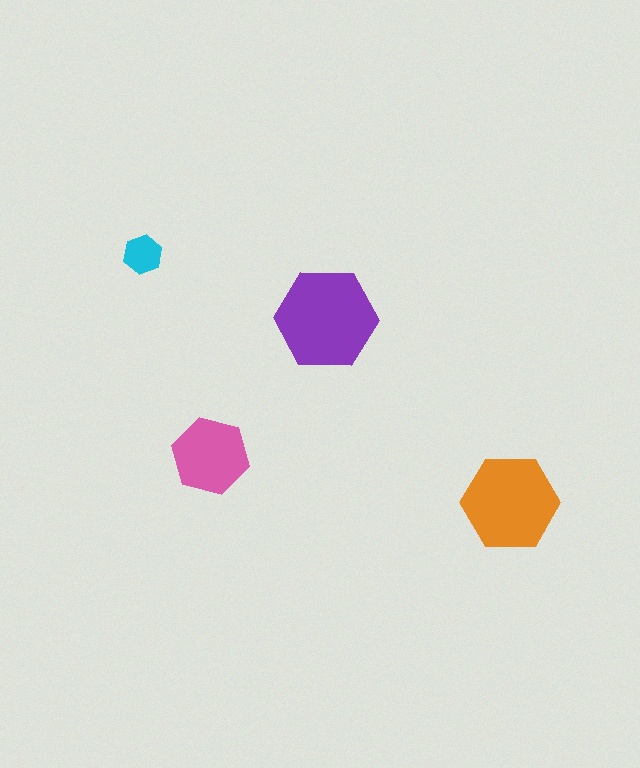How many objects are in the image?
There are 4 objects in the image.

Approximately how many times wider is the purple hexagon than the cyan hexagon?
About 2.5 times wider.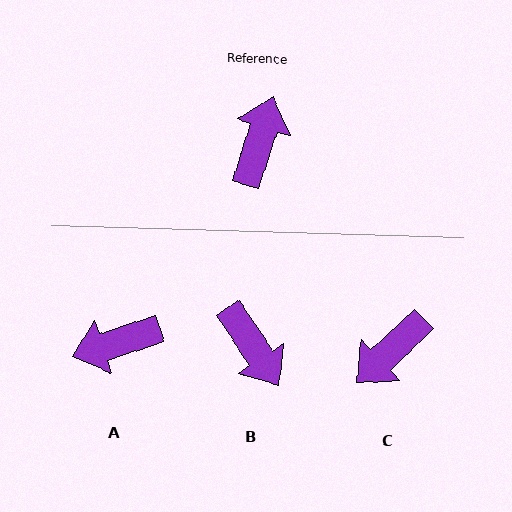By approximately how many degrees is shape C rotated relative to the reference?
Approximately 151 degrees counter-clockwise.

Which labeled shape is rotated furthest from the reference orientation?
C, about 151 degrees away.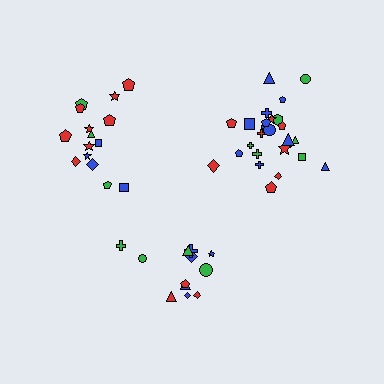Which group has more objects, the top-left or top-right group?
The top-right group.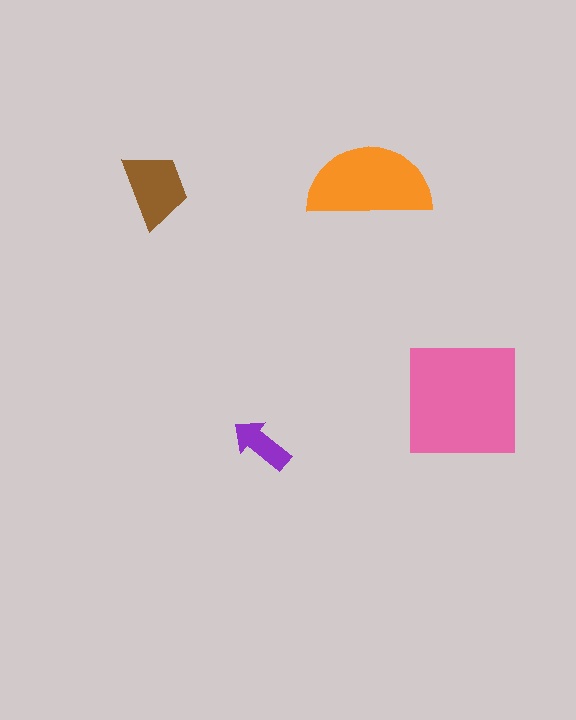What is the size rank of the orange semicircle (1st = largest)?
2nd.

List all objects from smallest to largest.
The purple arrow, the brown trapezoid, the orange semicircle, the pink square.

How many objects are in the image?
There are 4 objects in the image.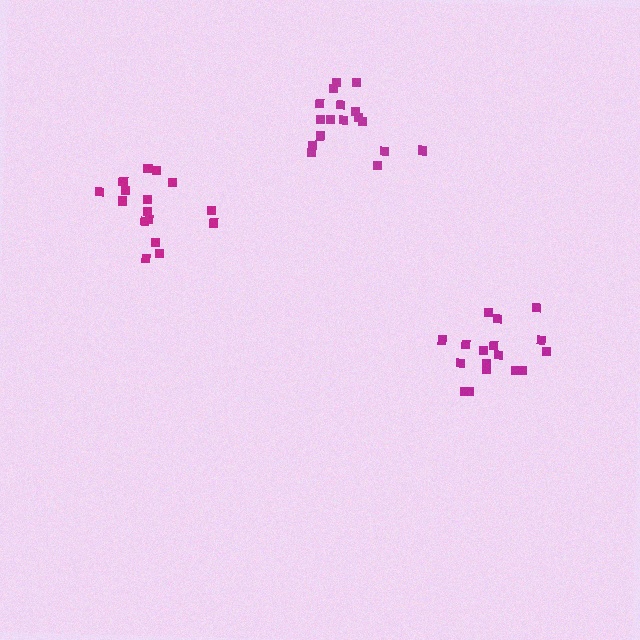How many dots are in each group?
Group 1: 17 dots, Group 2: 17 dots, Group 3: 16 dots (50 total).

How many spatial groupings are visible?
There are 3 spatial groupings.